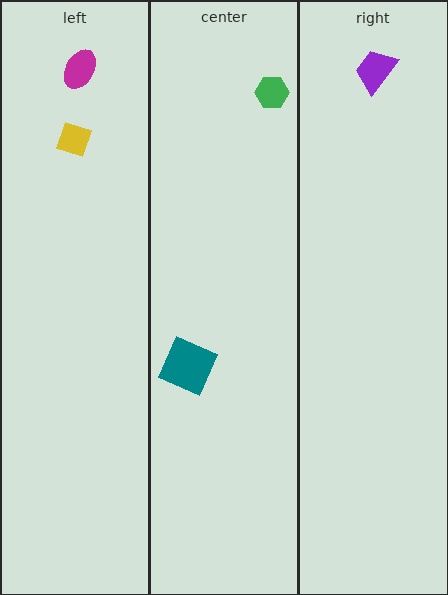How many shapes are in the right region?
1.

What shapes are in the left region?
The yellow diamond, the magenta ellipse.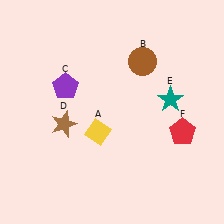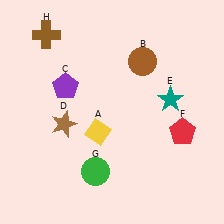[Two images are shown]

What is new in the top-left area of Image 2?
A brown cross (H) was added in the top-left area of Image 2.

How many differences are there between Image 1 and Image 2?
There are 2 differences between the two images.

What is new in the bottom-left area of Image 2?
A green circle (G) was added in the bottom-left area of Image 2.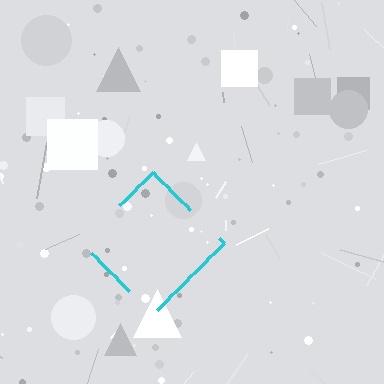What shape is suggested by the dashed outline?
The dashed outline suggests a diamond.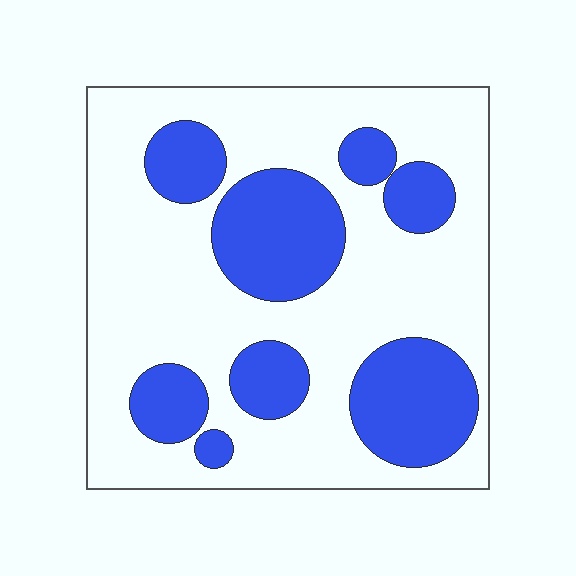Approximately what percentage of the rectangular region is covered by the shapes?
Approximately 30%.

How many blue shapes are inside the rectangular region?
8.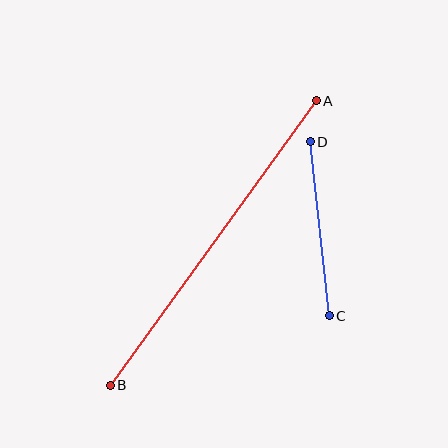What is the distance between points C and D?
The distance is approximately 175 pixels.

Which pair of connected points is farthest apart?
Points A and B are farthest apart.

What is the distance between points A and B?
The distance is approximately 351 pixels.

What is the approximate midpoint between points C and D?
The midpoint is at approximately (320, 229) pixels.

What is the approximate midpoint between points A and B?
The midpoint is at approximately (213, 243) pixels.